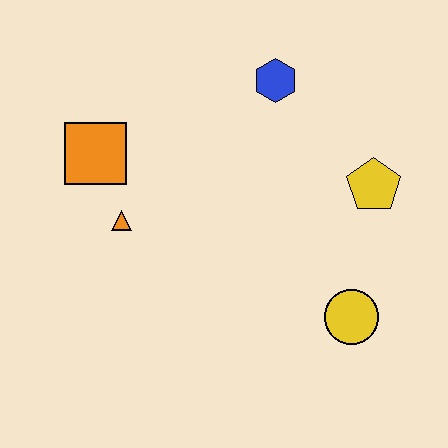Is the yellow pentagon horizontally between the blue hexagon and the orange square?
No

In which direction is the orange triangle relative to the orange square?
The orange triangle is below the orange square.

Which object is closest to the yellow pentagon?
The yellow circle is closest to the yellow pentagon.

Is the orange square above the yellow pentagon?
Yes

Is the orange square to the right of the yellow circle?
No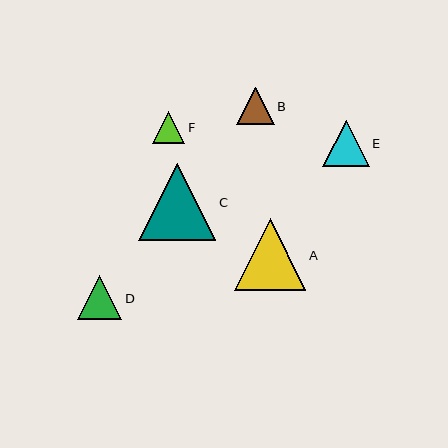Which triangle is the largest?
Triangle C is the largest with a size of approximately 77 pixels.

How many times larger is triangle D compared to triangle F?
Triangle D is approximately 1.3 times the size of triangle F.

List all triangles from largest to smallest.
From largest to smallest: C, A, E, D, B, F.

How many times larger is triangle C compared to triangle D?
Triangle C is approximately 1.8 times the size of triangle D.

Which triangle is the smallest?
Triangle F is the smallest with a size of approximately 33 pixels.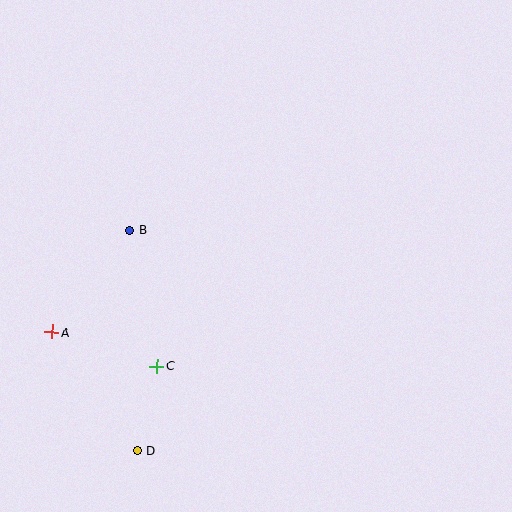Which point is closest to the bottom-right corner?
Point D is closest to the bottom-right corner.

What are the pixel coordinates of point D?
Point D is at (137, 450).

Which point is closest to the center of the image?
Point B at (129, 230) is closest to the center.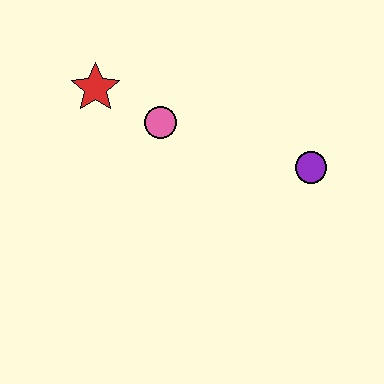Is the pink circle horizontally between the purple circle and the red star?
Yes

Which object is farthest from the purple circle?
The red star is farthest from the purple circle.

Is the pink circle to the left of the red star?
No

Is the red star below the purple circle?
No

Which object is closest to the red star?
The pink circle is closest to the red star.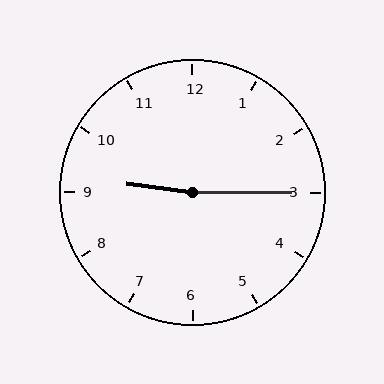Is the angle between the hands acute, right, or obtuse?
It is obtuse.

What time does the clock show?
9:15.